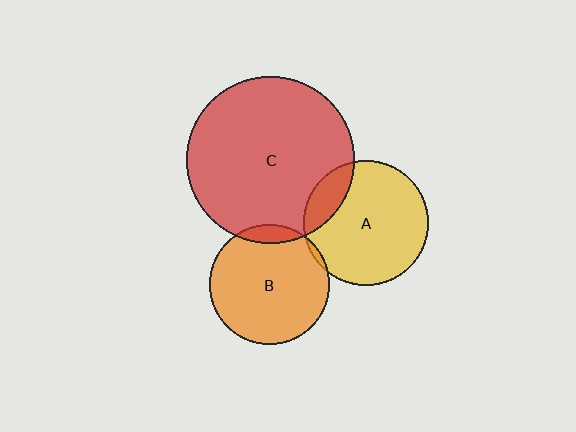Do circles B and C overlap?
Yes.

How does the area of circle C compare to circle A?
Approximately 1.8 times.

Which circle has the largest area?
Circle C (red).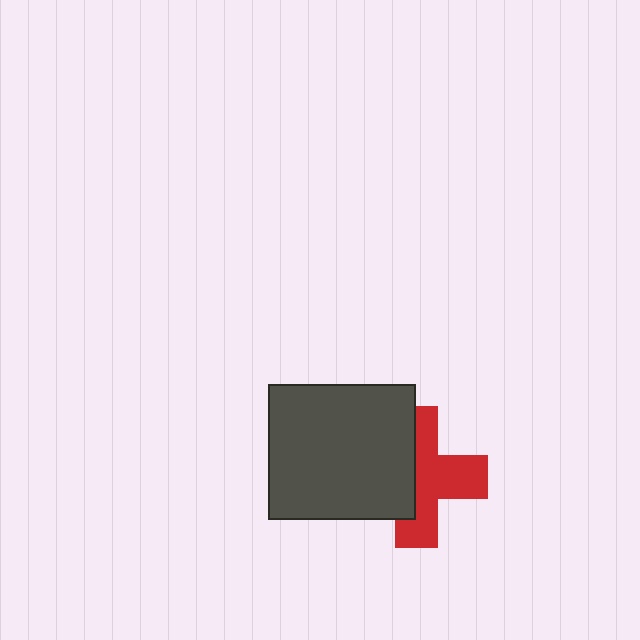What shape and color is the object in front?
The object in front is a dark gray rectangle.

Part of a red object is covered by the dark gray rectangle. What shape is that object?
It is a cross.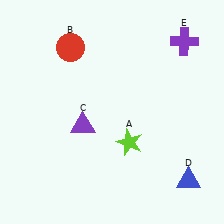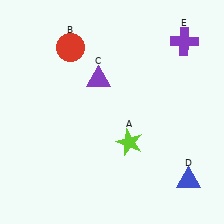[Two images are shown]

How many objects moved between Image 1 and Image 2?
1 object moved between the two images.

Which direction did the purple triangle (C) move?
The purple triangle (C) moved up.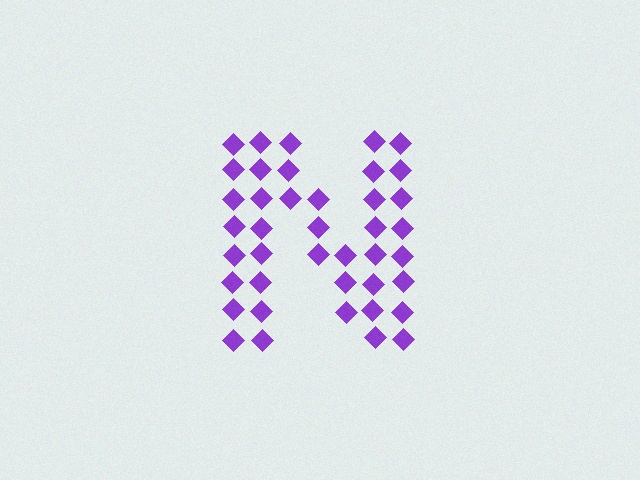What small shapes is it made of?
It is made of small diamonds.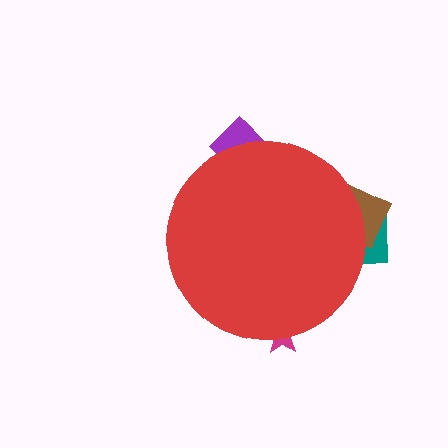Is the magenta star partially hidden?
Yes, the magenta star is partially hidden behind the red circle.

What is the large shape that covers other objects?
A red circle.